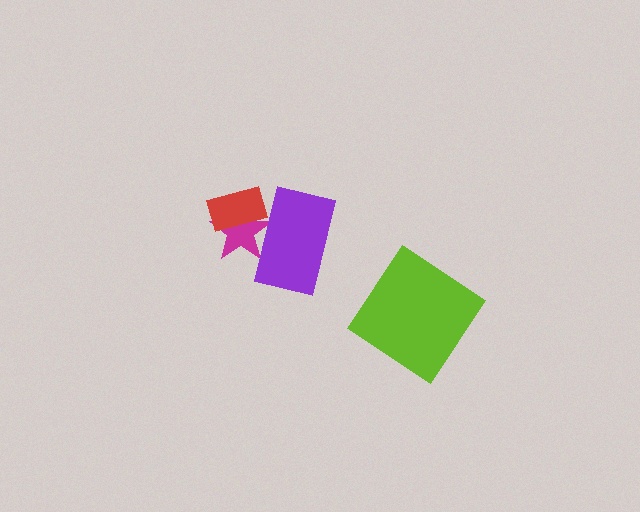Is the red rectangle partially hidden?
No, no other shape covers it.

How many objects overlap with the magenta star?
2 objects overlap with the magenta star.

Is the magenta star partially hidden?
Yes, it is partially covered by another shape.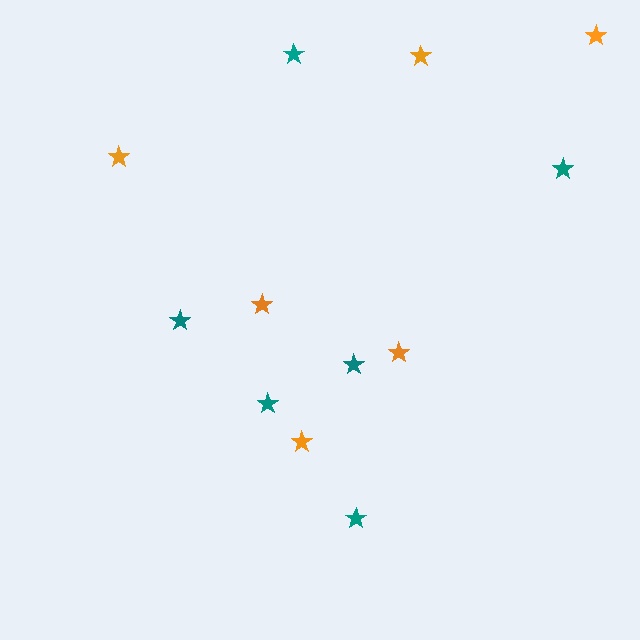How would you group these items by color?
There are 2 groups: one group of orange stars (6) and one group of teal stars (6).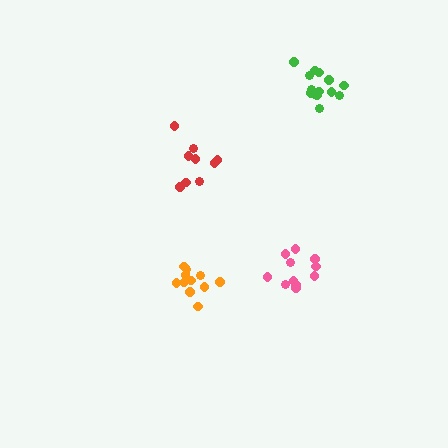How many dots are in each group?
Group 1: 9 dots, Group 2: 11 dots, Group 3: 14 dots, Group 4: 11 dots (45 total).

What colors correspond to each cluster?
The clusters are colored: red, pink, green, orange.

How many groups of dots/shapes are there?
There are 4 groups.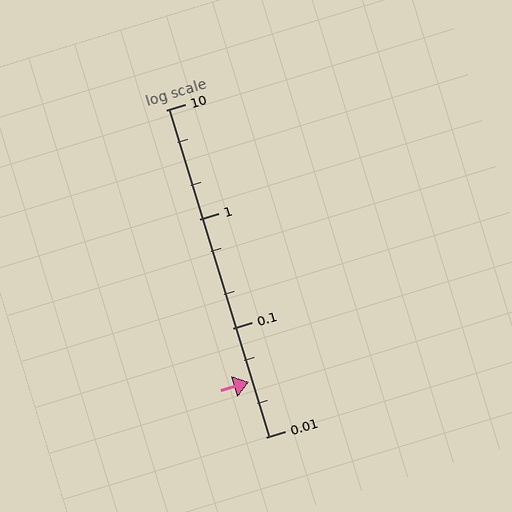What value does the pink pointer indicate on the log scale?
The pointer indicates approximately 0.032.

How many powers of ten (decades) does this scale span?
The scale spans 3 decades, from 0.01 to 10.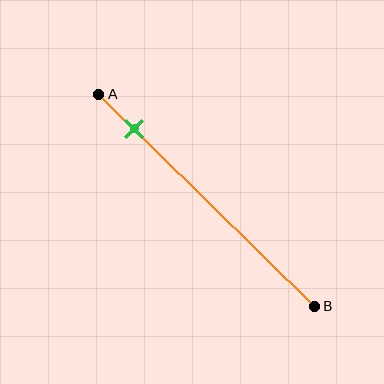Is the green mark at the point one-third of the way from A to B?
No, the mark is at about 15% from A, not at the 33% one-third point.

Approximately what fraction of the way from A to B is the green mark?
The green mark is approximately 15% of the way from A to B.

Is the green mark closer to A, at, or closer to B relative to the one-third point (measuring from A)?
The green mark is closer to point A than the one-third point of segment AB.